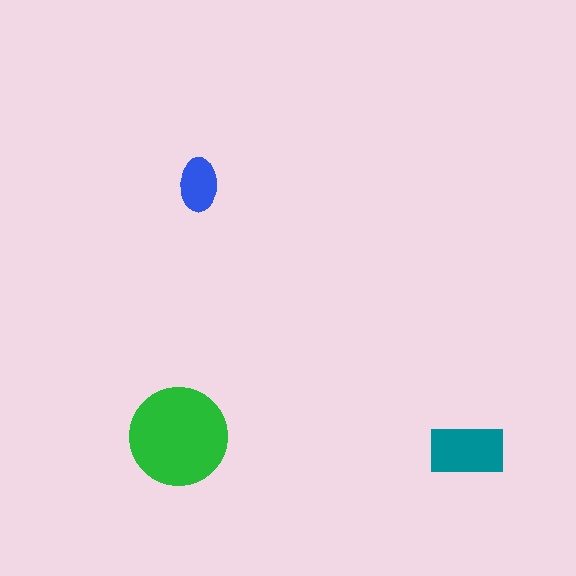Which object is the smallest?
The blue ellipse.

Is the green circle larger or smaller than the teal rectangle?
Larger.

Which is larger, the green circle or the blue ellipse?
The green circle.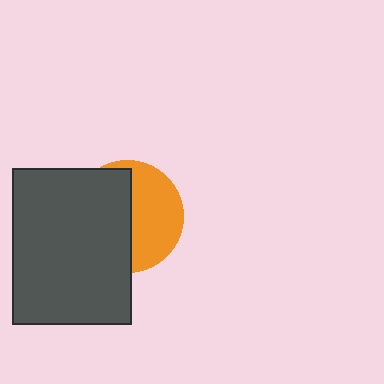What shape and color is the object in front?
The object in front is a dark gray rectangle.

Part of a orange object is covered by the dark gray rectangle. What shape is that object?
It is a circle.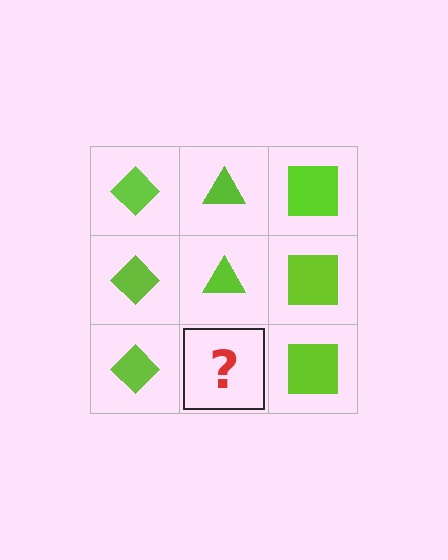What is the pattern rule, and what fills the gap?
The rule is that each column has a consistent shape. The gap should be filled with a lime triangle.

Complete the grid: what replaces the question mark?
The question mark should be replaced with a lime triangle.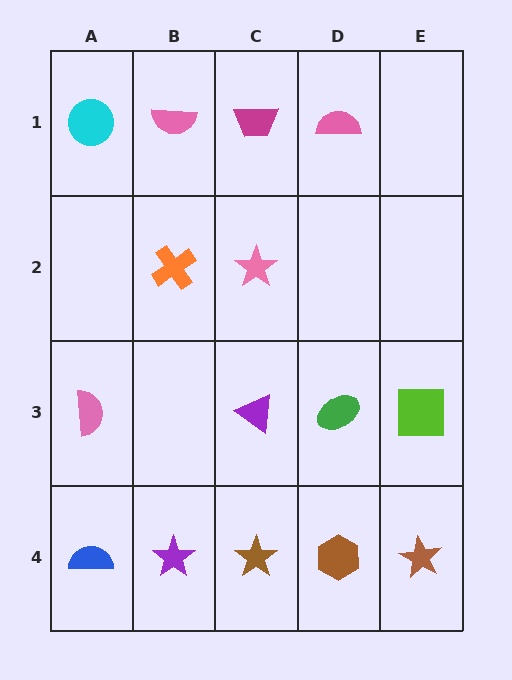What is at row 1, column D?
A pink semicircle.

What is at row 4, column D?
A brown hexagon.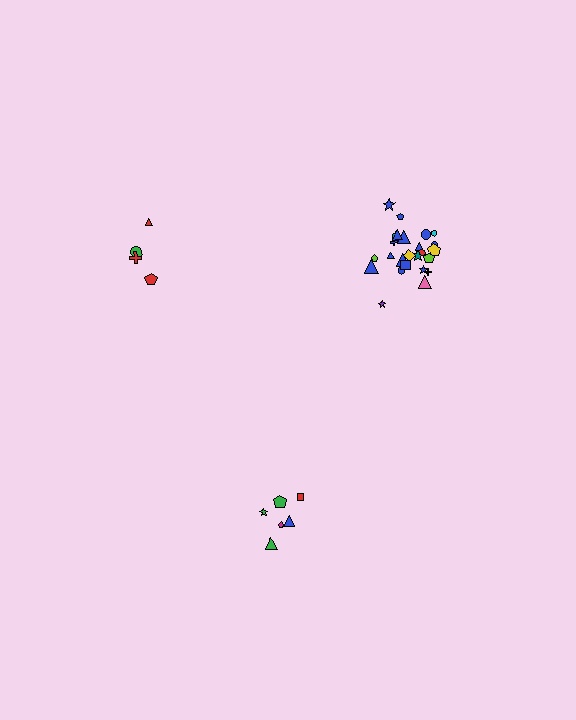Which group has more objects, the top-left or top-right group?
The top-right group.